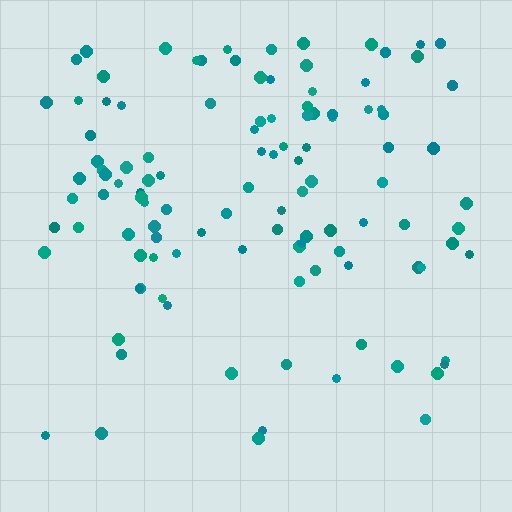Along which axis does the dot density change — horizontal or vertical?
Vertical.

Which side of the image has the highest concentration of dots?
The top.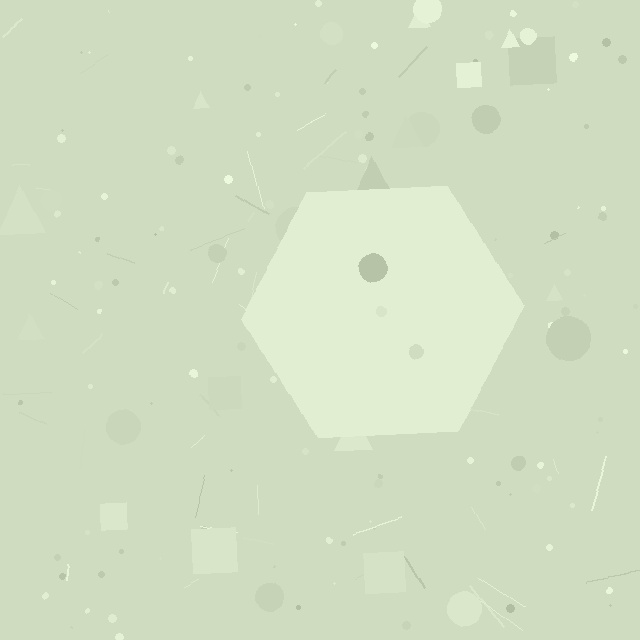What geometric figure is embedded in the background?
A hexagon is embedded in the background.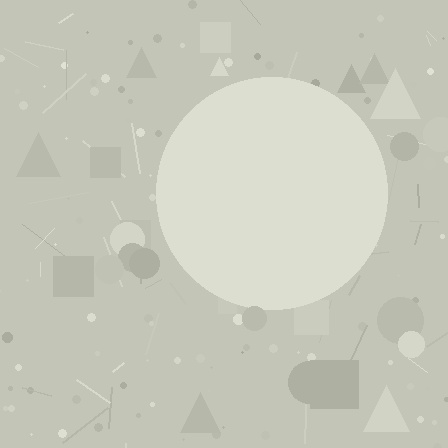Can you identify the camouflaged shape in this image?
The camouflaged shape is a circle.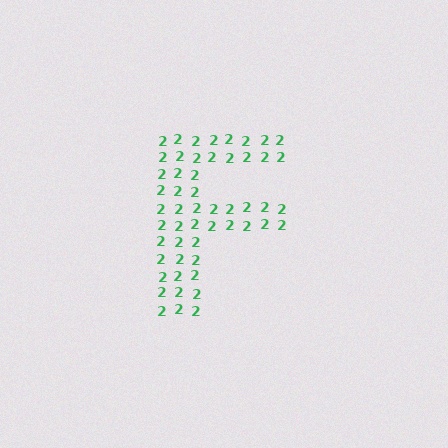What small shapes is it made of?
It is made of small digit 2's.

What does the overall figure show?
The overall figure shows the letter F.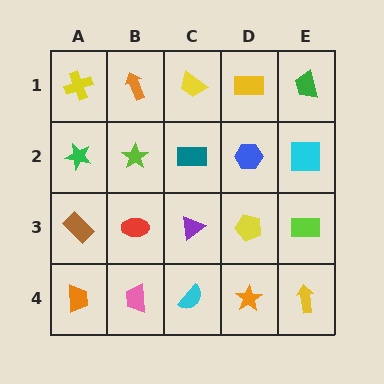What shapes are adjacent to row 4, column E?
A lime rectangle (row 3, column E), an orange star (row 4, column D).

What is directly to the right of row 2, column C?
A blue hexagon.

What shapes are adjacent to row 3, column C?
A teal rectangle (row 2, column C), a cyan semicircle (row 4, column C), a red ellipse (row 3, column B), a yellow pentagon (row 3, column D).